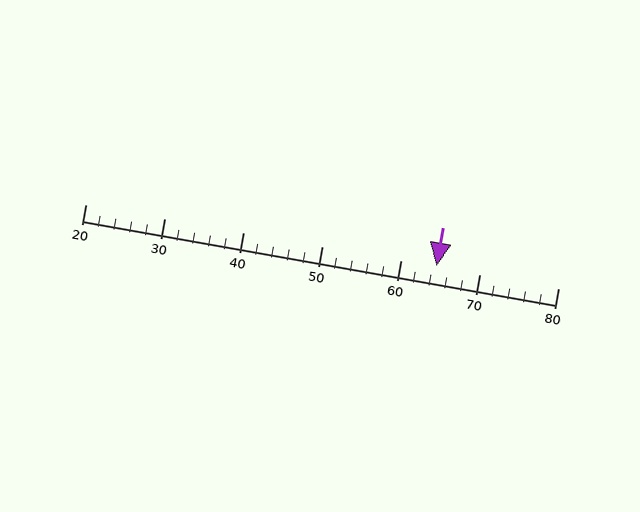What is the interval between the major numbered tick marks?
The major tick marks are spaced 10 units apart.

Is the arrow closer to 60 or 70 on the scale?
The arrow is closer to 60.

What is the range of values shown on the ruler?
The ruler shows values from 20 to 80.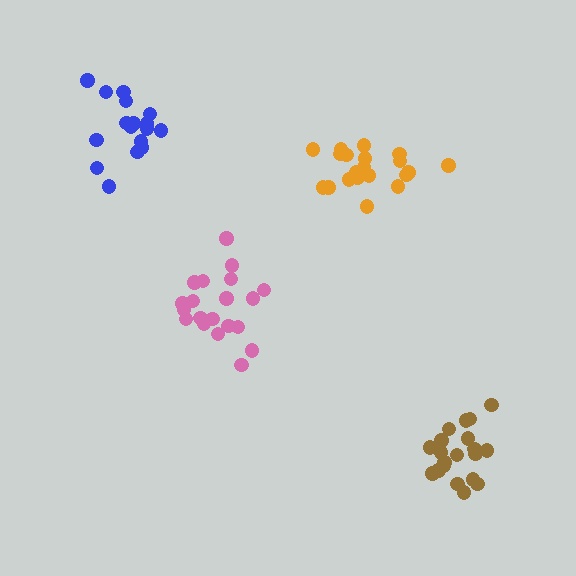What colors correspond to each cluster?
The clusters are colored: blue, brown, pink, orange.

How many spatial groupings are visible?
There are 4 spatial groupings.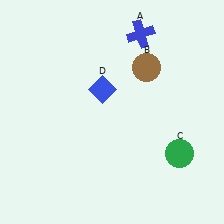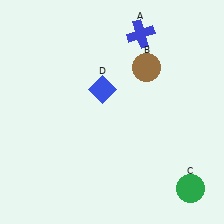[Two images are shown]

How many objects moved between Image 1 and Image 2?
1 object moved between the two images.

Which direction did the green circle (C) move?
The green circle (C) moved down.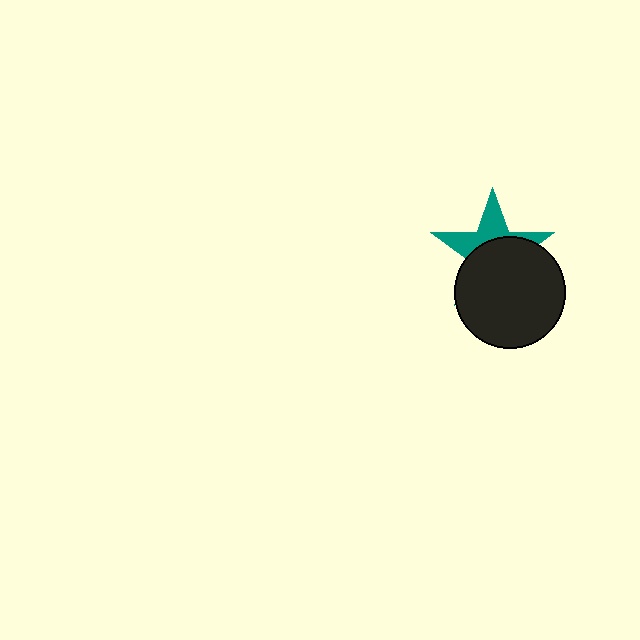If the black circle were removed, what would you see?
You would see the complete teal star.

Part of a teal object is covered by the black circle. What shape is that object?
It is a star.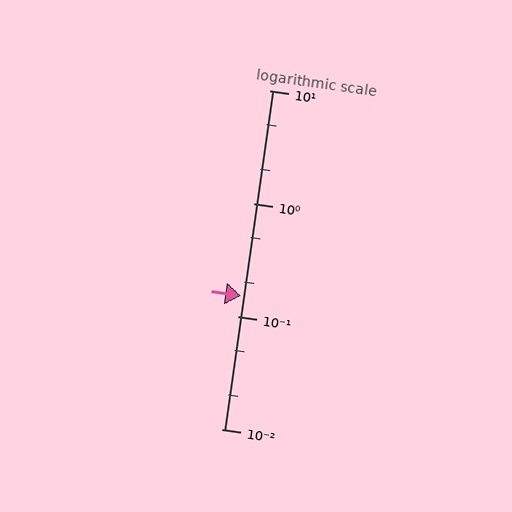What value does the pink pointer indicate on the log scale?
The pointer indicates approximately 0.15.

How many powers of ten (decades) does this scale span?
The scale spans 3 decades, from 0.01 to 10.